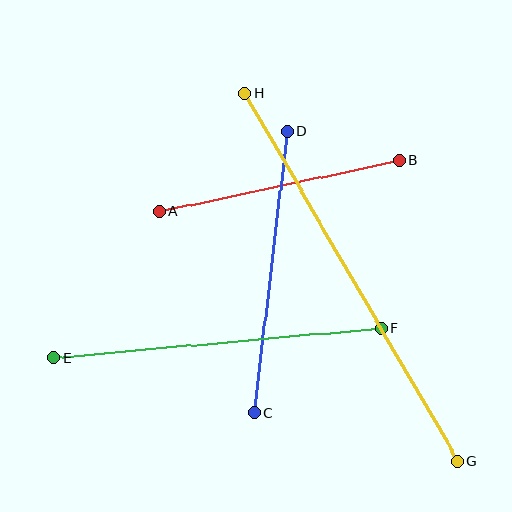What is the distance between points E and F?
The distance is approximately 329 pixels.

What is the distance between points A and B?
The distance is approximately 245 pixels.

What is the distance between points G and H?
The distance is approximately 425 pixels.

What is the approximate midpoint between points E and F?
The midpoint is at approximately (218, 343) pixels.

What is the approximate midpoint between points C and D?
The midpoint is at approximately (271, 272) pixels.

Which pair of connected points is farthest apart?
Points G and H are farthest apart.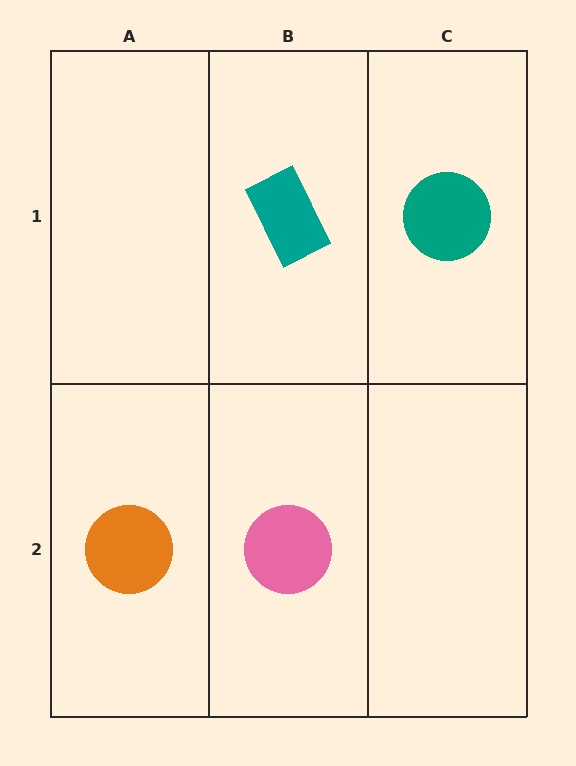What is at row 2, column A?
An orange circle.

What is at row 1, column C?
A teal circle.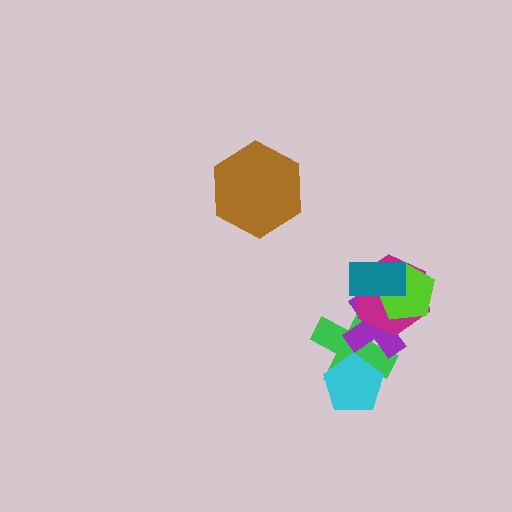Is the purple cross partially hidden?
Yes, it is partially covered by another shape.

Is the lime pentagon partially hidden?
Yes, it is partially covered by another shape.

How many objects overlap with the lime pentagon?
3 objects overlap with the lime pentagon.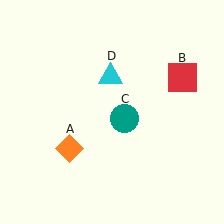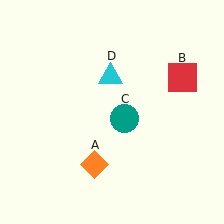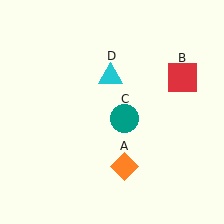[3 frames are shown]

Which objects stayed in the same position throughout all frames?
Red square (object B) and teal circle (object C) and cyan triangle (object D) remained stationary.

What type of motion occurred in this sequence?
The orange diamond (object A) rotated counterclockwise around the center of the scene.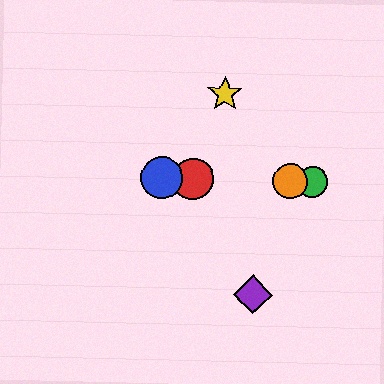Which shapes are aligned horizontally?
The red circle, the blue circle, the green circle, the orange circle are aligned horizontally.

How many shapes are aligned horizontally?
4 shapes (the red circle, the blue circle, the green circle, the orange circle) are aligned horizontally.